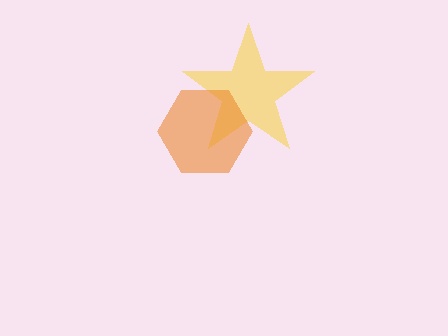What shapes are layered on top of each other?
The layered shapes are: a yellow star, an orange hexagon.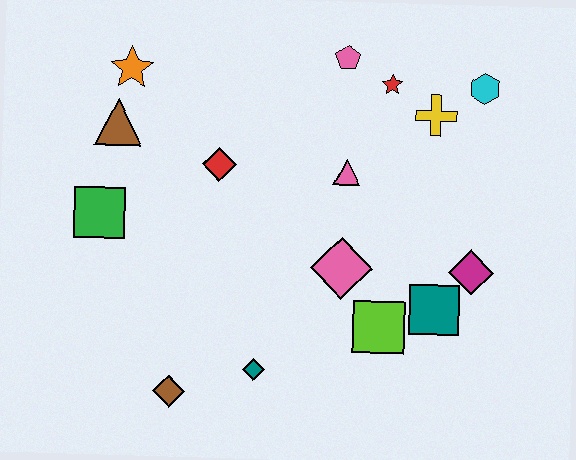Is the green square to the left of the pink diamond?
Yes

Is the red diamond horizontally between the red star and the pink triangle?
No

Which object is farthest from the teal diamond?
The cyan hexagon is farthest from the teal diamond.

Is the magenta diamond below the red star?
Yes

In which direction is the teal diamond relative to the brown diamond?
The teal diamond is to the right of the brown diamond.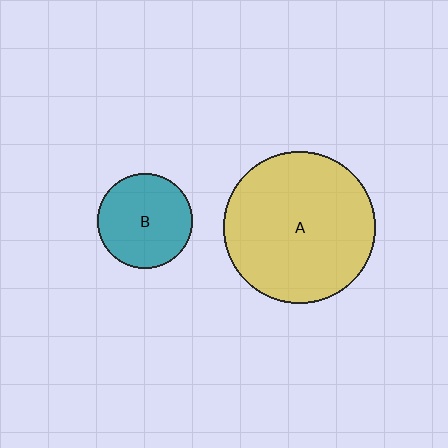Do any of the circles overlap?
No, none of the circles overlap.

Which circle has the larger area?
Circle A (yellow).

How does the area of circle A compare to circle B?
Approximately 2.6 times.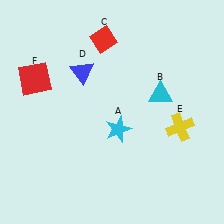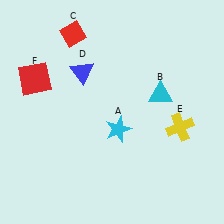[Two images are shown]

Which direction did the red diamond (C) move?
The red diamond (C) moved left.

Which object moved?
The red diamond (C) moved left.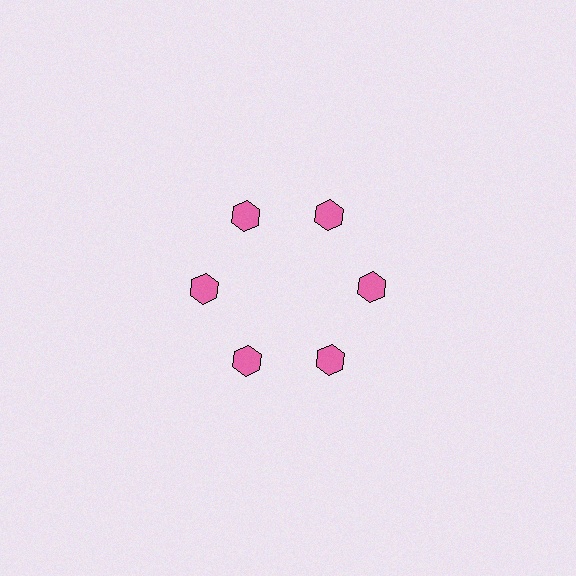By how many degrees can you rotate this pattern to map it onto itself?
The pattern maps onto itself every 60 degrees of rotation.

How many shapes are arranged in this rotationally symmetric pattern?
There are 6 shapes, arranged in 6 groups of 1.